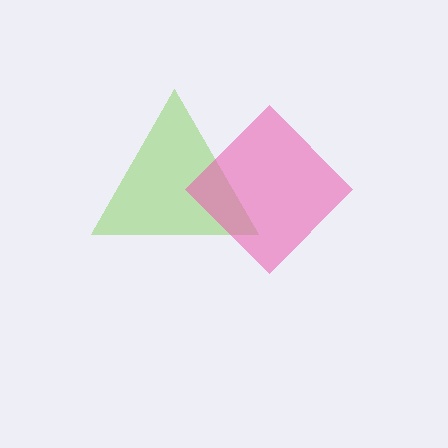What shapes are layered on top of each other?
The layered shapes are: a lime triangle, a pink diamond.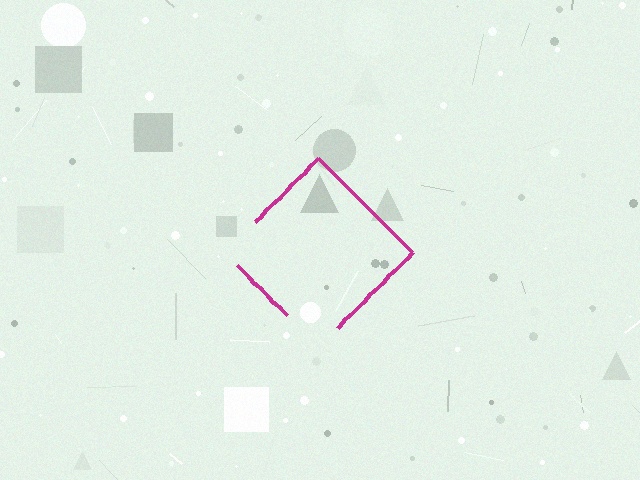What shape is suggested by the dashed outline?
The dashed outline suggests a diamond.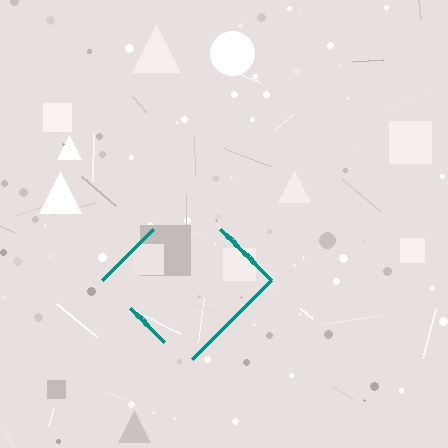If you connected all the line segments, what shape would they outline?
They would outline a diamond.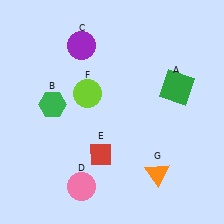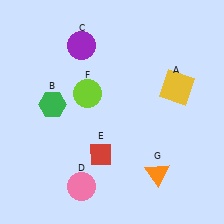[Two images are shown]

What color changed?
The square (A) changed from green in Image 1 to yellow in Image 2.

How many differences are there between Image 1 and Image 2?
There is 1 difference between the two images.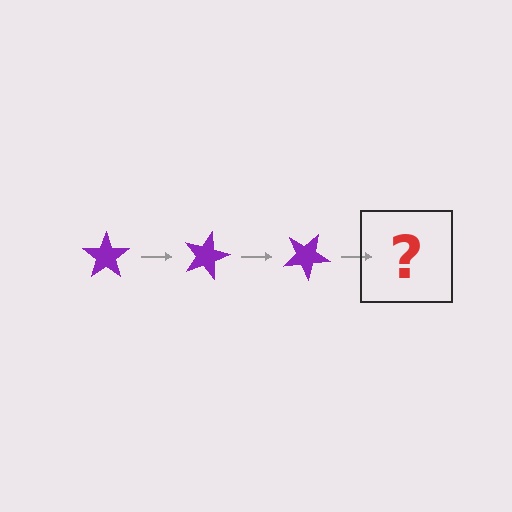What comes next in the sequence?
The next element should be a purple star rotated 45 degrees.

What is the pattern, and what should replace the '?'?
The pattern is that the star rotates 15 degrees each step. The '?' should be a purple star rotated 45 degrees.